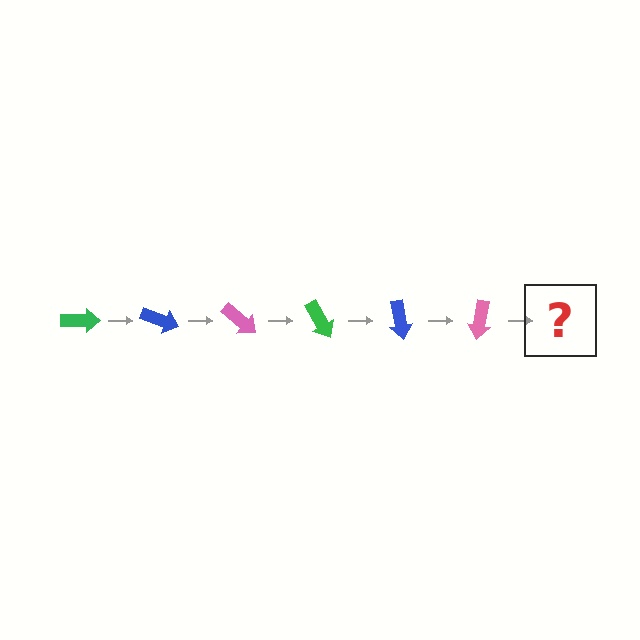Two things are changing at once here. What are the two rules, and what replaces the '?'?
The two rules are that it rotates 20 degrees each step and the color cycles through green, blue, and pink. The '?' should be a green arrow, rotated 120 degrees from the start.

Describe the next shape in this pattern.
It should be a green arrow, rotated 120 degrees from the start.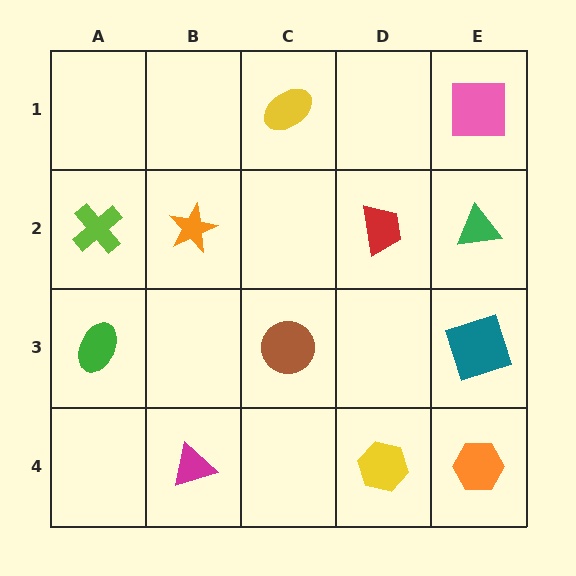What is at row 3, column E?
A teal square.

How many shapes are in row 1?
2 shapes.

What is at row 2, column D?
A red trapezoid.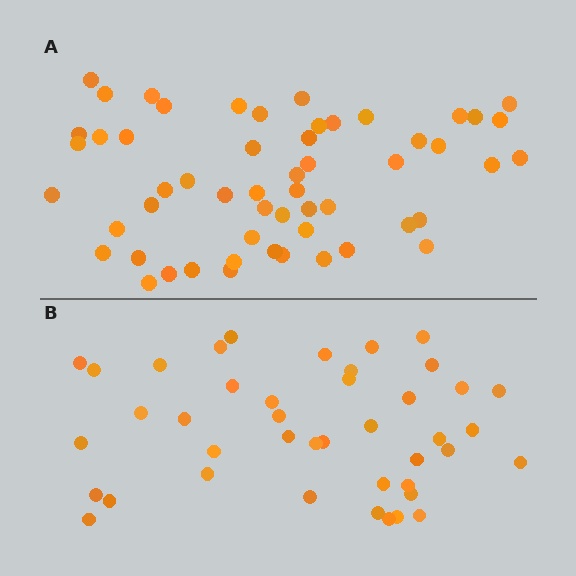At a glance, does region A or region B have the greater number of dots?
Region A (the top region) has more dots.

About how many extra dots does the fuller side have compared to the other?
Region A has approximately 15 more dots than region B.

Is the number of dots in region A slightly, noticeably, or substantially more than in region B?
Region A has noticeably more, but not dramatically so. The ratio is roughly 1.3 to 1.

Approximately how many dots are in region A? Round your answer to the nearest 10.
About 60 dots. (The exact count is 55, which rounds to 60.)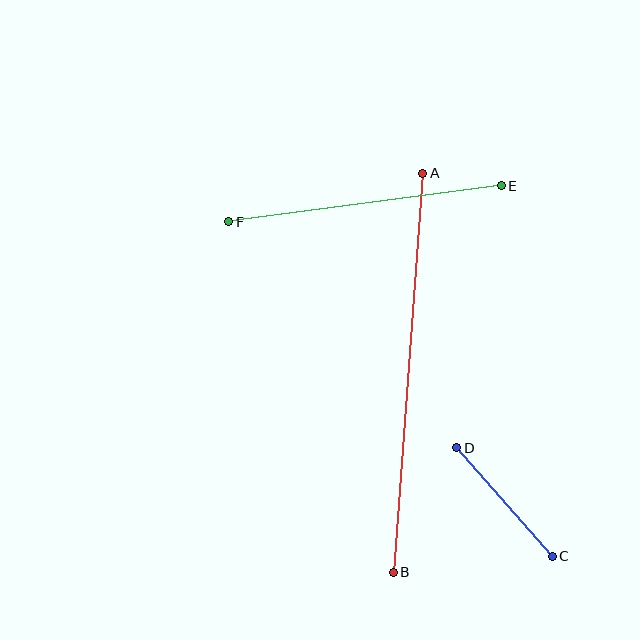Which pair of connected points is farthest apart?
Points A and B are farthest apart.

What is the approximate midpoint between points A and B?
The midpoint is at approximately (408, 373) pixels.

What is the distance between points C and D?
The distance is approximately 144 pixels.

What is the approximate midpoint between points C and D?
The midpoint is at approximately (505, 502) pixels.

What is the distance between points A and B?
The distance is approximately 400 pixels.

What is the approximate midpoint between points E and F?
The midpoint is at approximately (365, 204) pixels.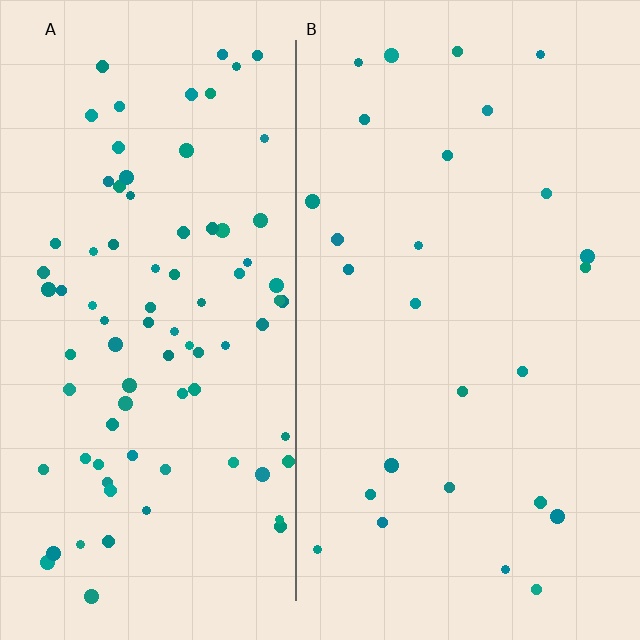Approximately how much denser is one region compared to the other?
Approximately 3.2× — region A over region B.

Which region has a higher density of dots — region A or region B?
A (the left).